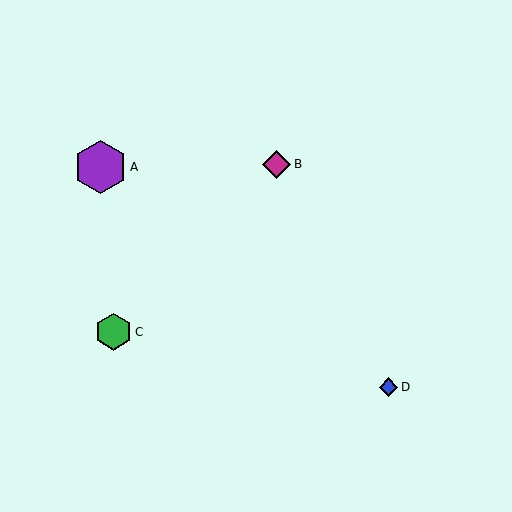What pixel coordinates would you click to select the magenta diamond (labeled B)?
Click at (277, 164) to select the magenta diamond B.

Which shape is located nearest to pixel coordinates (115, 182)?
The purple hexagon (labeled A) at (101, 167) is nearest to that location.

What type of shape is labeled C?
Shape C is a green hexagon.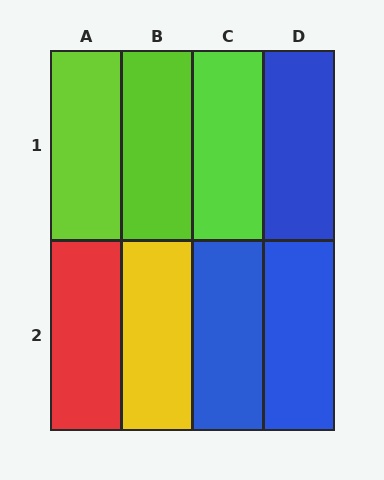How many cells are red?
1 cell is red.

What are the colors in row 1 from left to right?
Lime, lime, lime, blue.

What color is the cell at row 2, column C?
Blue.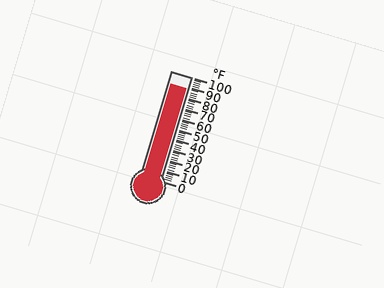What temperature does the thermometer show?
The thermometer shows approximately 88°F.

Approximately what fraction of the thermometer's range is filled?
The thermometer is filled to approximately 90% of its range.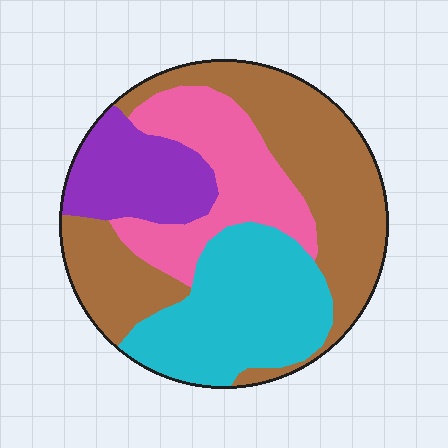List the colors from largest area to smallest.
From largest to smallest: brown, cyan, pink, purple.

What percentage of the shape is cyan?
Cyan covers 26% of the shape.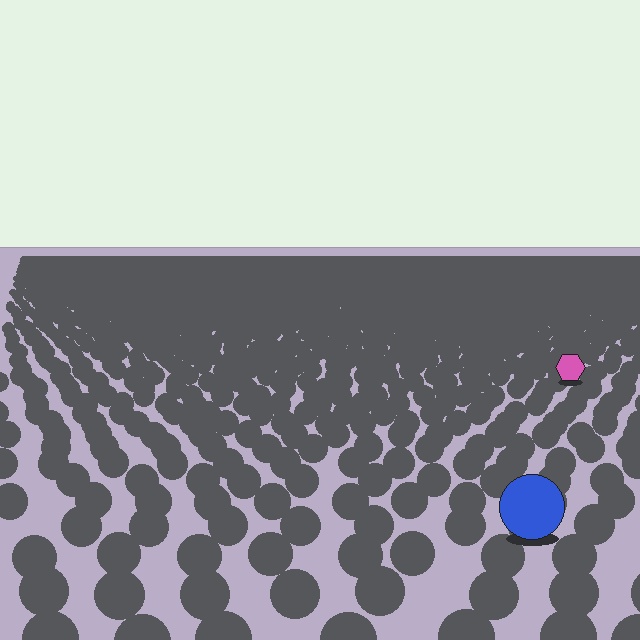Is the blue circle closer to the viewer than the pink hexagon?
Yes. The blue circle is closer — you can tell from the texture gradient: the ground texture is coarser near it.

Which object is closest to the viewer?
The blue circle is closest. The texture marks near it are larger and more spread out.